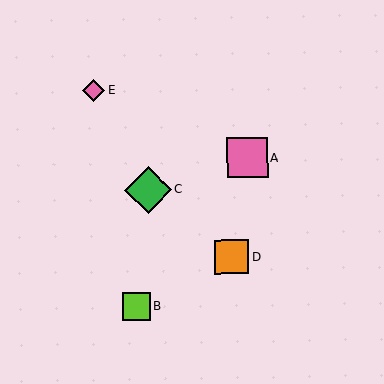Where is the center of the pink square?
The center of the pink square is at (248, 158).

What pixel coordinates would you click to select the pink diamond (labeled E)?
Click at (94, 90) to select the pink diamond E.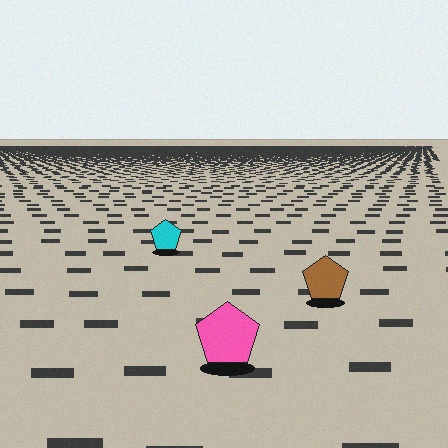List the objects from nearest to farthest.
From nearest to farthest: the pink pentagon, the brown pentagon, the cyan pentagon.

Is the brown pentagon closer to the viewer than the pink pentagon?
No. The pink pentagon is closer — you can tell from the texture gradient: the ground texture is coarser near it.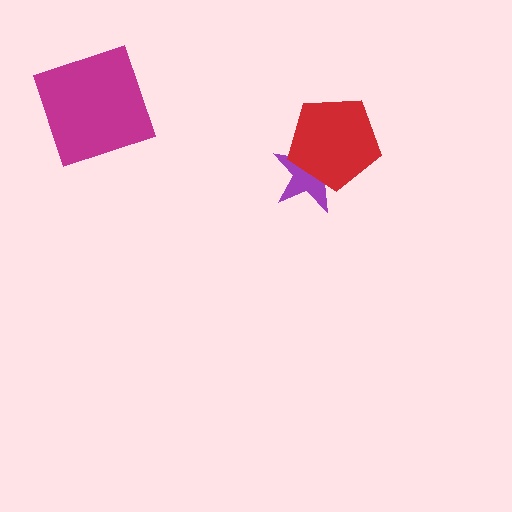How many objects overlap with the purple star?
1 object overlaps with the purple star.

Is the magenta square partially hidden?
No, no other shape covers it.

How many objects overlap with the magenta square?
0 objects overlap with the magenta square.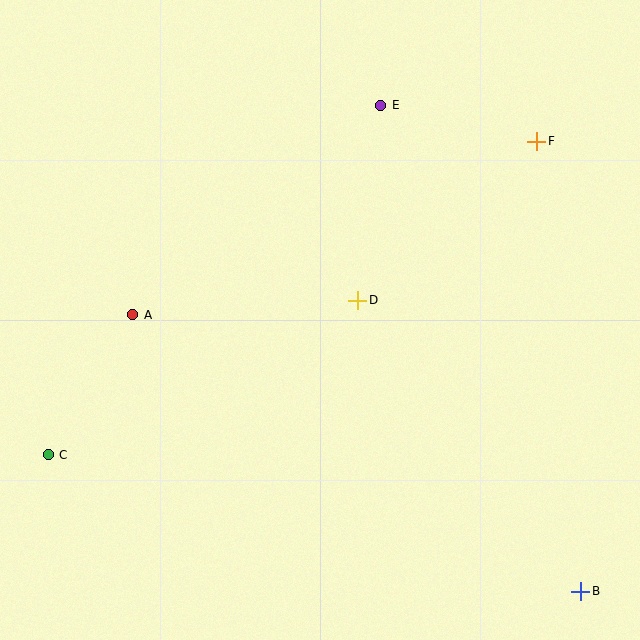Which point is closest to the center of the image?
Point D at (358, 300) is closest to the center.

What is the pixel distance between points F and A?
The distance between F and A is 439 pixels.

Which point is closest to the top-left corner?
Point A is closest to the top-left corner.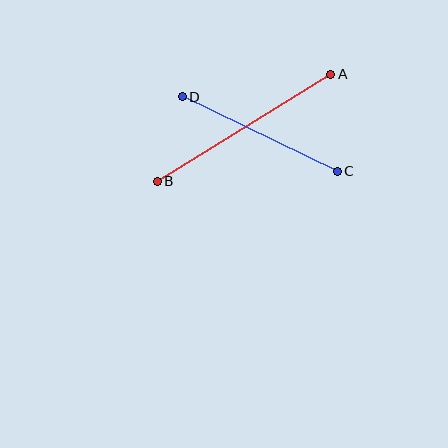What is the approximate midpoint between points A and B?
The midpoint is at approximately (244, 128) pixels.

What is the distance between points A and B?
The distance is approximately 204 pixels.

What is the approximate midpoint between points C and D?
The midpoint is at approximately (260, 134) pixels.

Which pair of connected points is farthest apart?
Points A and B are farthest apart.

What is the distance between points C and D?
The distance is approximately 172 pixels.